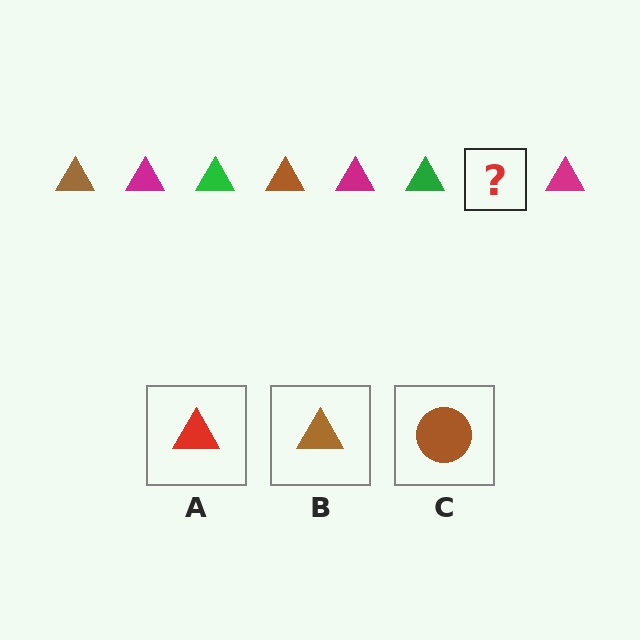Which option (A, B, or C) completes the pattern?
B.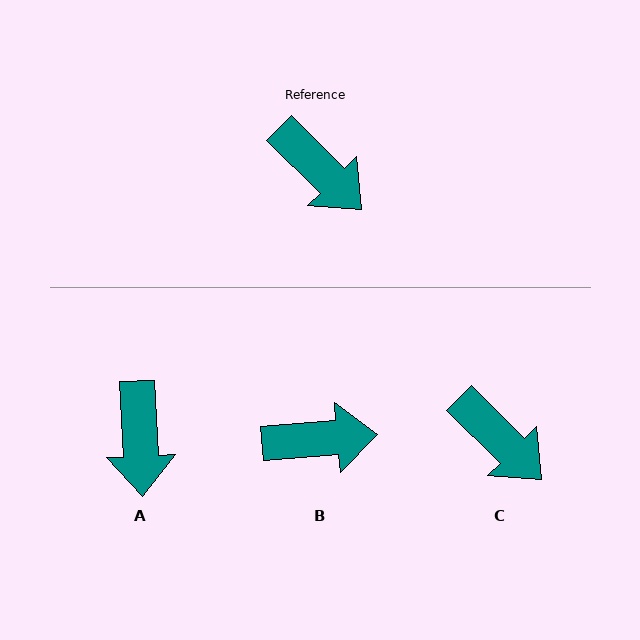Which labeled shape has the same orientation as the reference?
C.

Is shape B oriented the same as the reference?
No, it is off by about 49 degrees.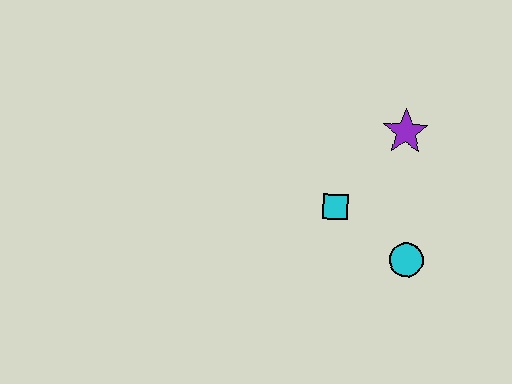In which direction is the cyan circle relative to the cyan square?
The cyan circle is to the right of the cyan square.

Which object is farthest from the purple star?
The cyan circle is farthest from the purple star.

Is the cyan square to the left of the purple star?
Yes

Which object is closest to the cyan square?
The cyan circle is closest to the cyan square.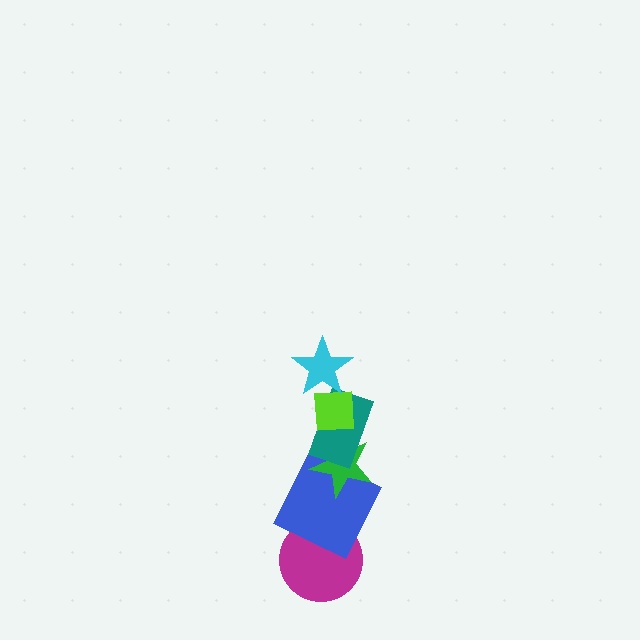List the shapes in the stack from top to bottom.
From top to bottom: the cyan star, the lime square, the teal rectangle, the green star, the blue square, the magenta circle.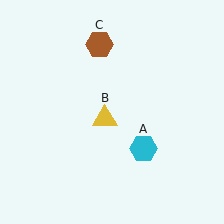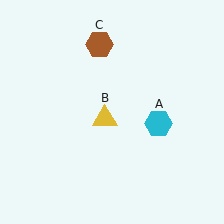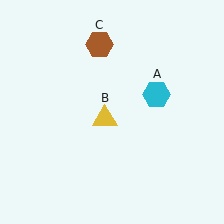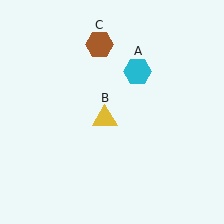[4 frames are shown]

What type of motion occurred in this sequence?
The cyan hexagon (object A) rotated counterclockwise around the center of the scene.